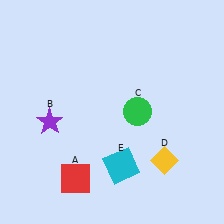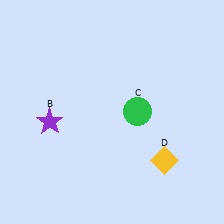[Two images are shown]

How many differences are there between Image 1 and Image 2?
There are 2 differences between the two images.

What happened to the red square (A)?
The red square (A) was removed in Image 2. It was in the bottom-left area of Image 1.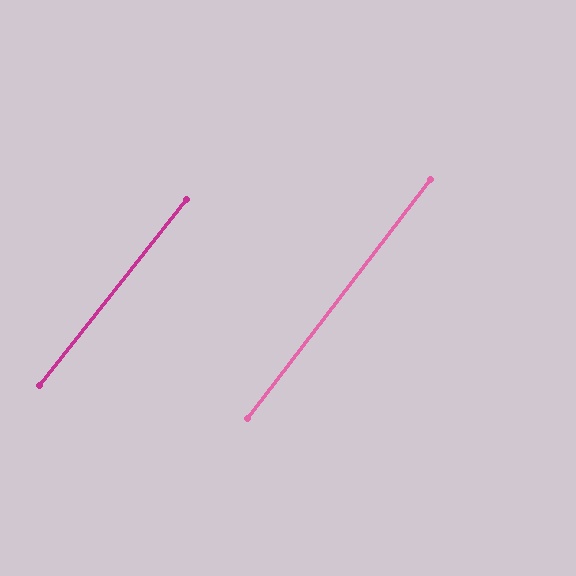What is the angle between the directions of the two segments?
Approximately 1 degree.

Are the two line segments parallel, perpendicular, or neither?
Parallel — their directions differ by only 0.8°.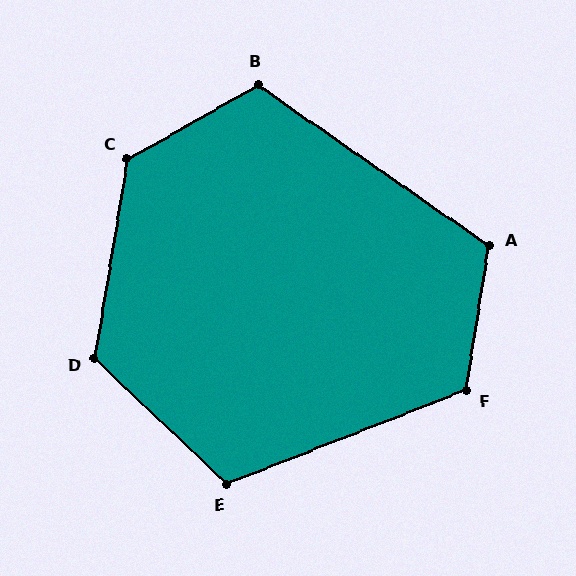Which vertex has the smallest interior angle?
E, at approximately 115 degrees.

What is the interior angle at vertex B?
Approximately 115 degrees (obtuse).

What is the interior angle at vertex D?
Approximately 124 degrees (obtuse).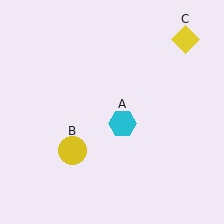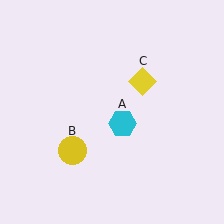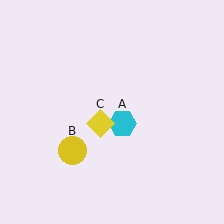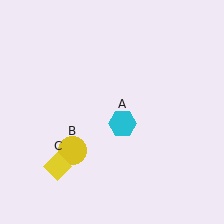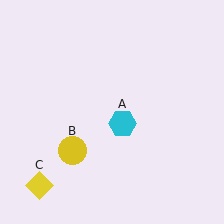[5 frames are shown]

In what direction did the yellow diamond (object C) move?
The yellow diamond (object C) moved down and to the left.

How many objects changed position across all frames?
1 object changed position: yellow diamond (object C).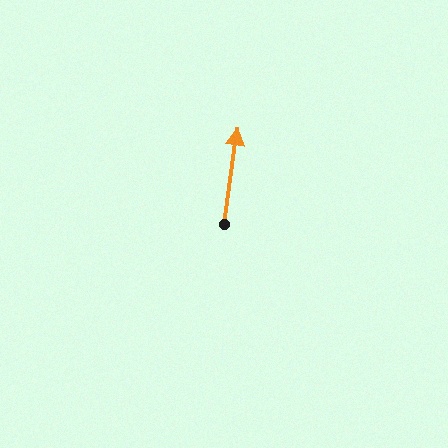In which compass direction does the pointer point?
North.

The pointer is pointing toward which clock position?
Roughly 12 o'clock.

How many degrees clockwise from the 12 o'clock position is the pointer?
Approximately 8 degrees.